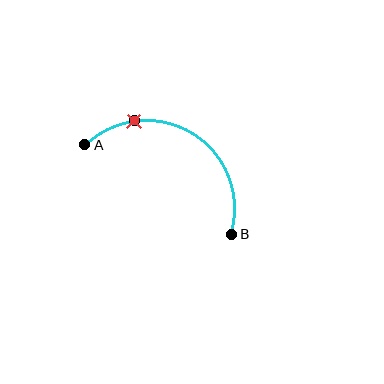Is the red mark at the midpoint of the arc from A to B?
No. The red mark lies on the arc but is closer to endpoint A. The arc midpoint would be at the point on the curve equidistant along the arc from both A and B.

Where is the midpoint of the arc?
The arc midpoint is the point on the curve farthest from the straight line joining A and B. It sits above that line.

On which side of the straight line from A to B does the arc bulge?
The arc bulges above the straight line connecting A and B.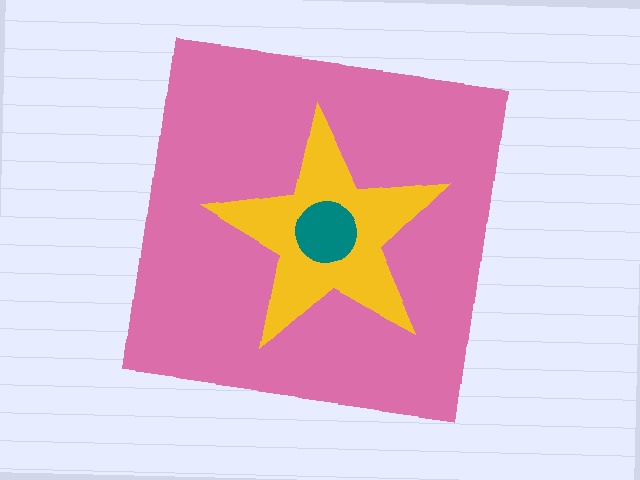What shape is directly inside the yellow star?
The teal circle.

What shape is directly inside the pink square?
The yellow star.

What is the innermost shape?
The teal circle.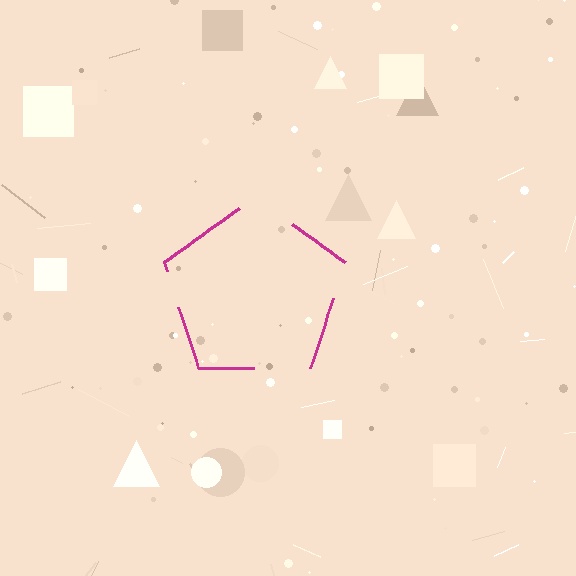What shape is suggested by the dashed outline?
The dashed outline suggests a pentagon.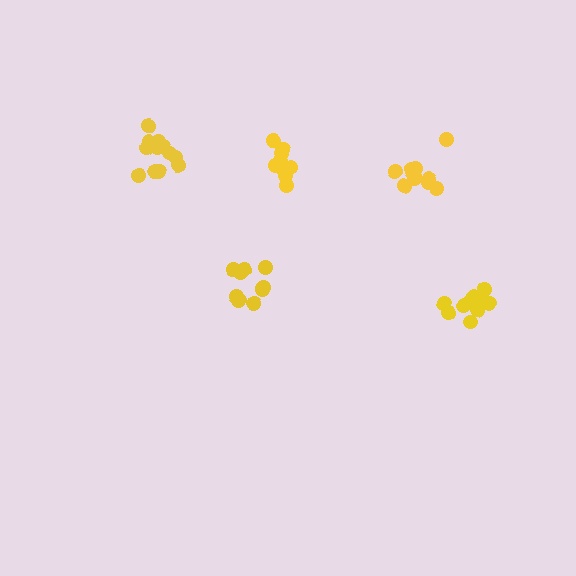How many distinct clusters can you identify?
There are 5 distinct clusters.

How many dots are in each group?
Group 1: 10 dots, Group 2: 13 dots, Group 3: 10 dots, Group 4: 11 dots, Group 5: 10 dots (54 total).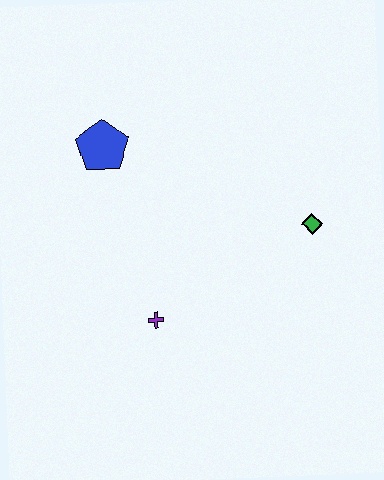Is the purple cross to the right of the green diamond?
No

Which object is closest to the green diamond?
The purple cross is closest to the green diamond.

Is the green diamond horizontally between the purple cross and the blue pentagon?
No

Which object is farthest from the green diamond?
The blue pentagon is farthest from the green diamond.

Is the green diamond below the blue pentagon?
Yes